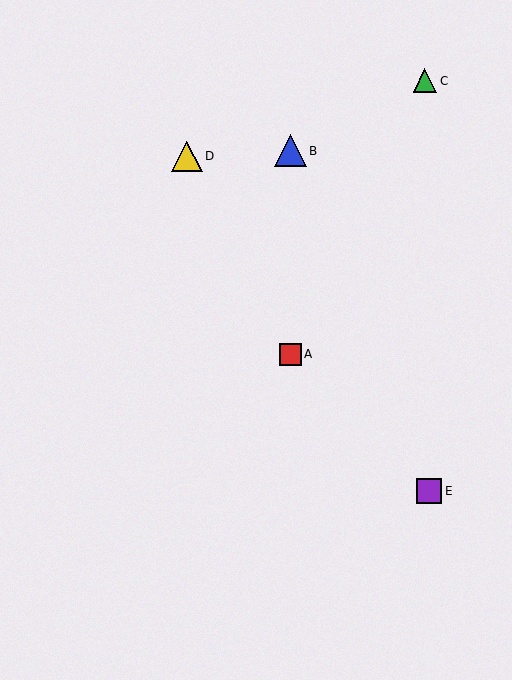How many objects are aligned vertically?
2 objects (A, B) are aligned vertically.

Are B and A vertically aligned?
Yes, both are at x≈290.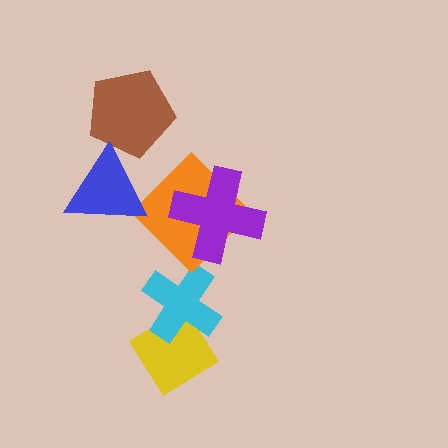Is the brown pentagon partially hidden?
Yes, it is partially covered by another shape.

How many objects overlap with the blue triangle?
1 object overlaps with the blue triangle.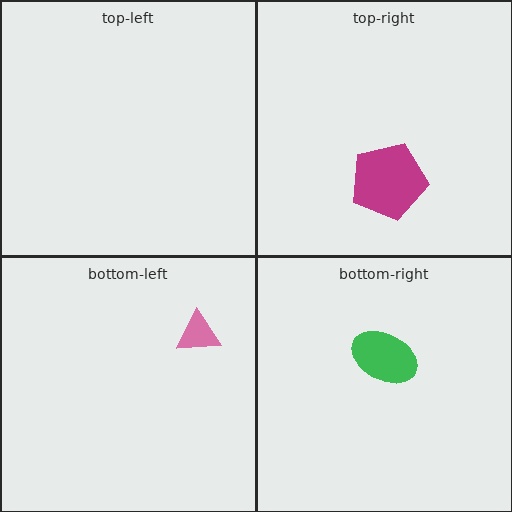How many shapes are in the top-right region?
1.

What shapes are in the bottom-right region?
The green ellipse.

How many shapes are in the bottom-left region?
1.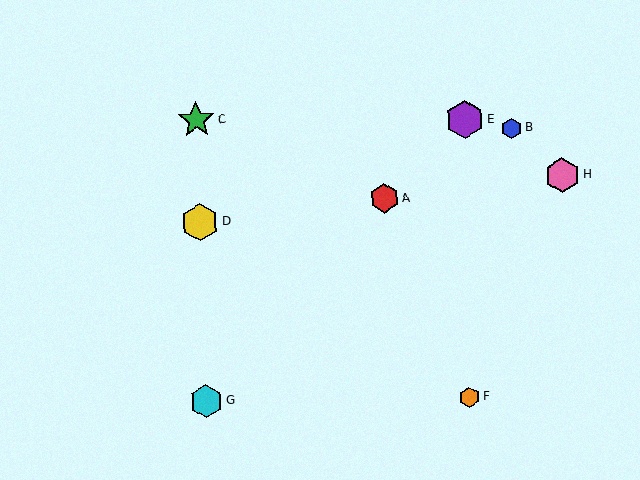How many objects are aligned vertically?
3 objects (C, D, G) are aligned vertically.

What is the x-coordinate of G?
Object G is at x≈207.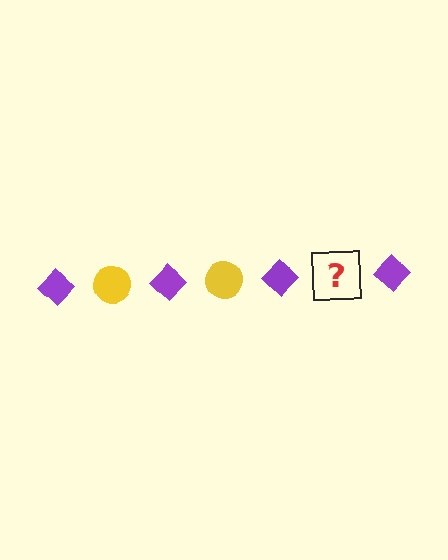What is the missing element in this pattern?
The missing element is a yellow circle.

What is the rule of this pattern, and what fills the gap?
The rule is that the pattern alternates between purple diamond and yellow circle. The gap should be filled with a yellow circle.